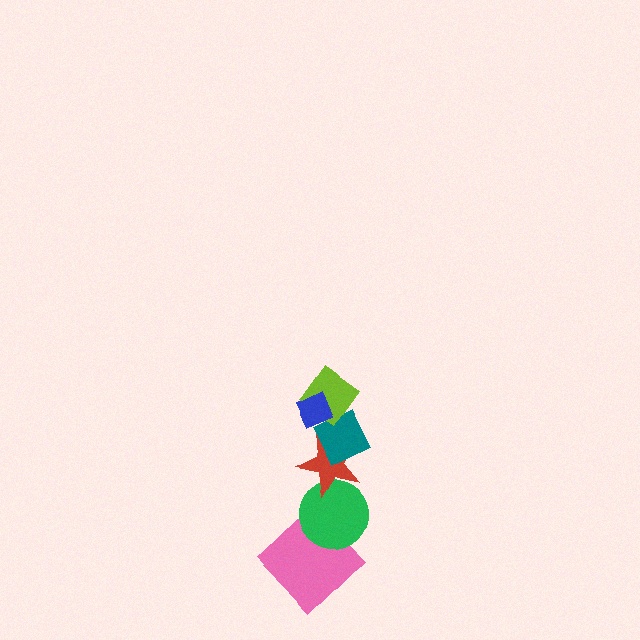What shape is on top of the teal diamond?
The lime diamond is on top of the teal diamond.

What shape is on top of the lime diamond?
The blue diamond is on top of the lime diamond.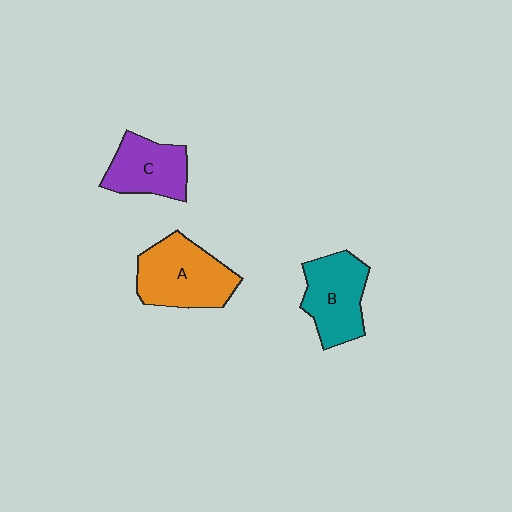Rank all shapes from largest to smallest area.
From largest to smallest: A (orange), B (teal), C (purple).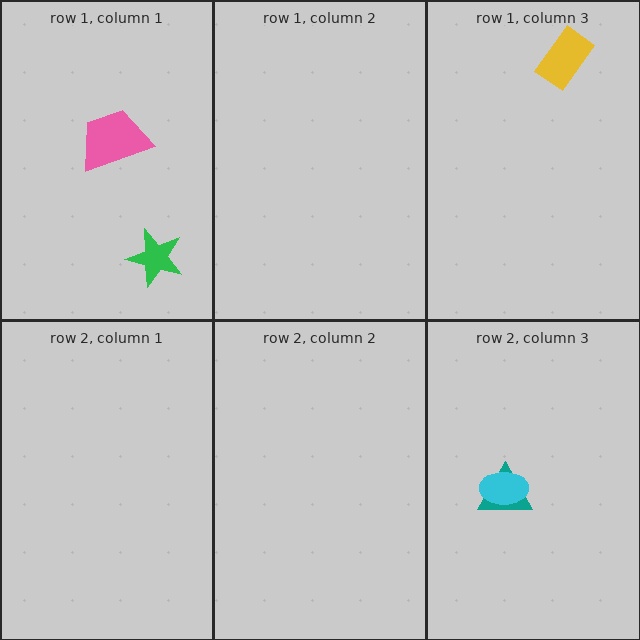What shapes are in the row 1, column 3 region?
The yellow rectangle.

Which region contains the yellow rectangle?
The row 1, column 3 region.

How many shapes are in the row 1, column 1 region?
2.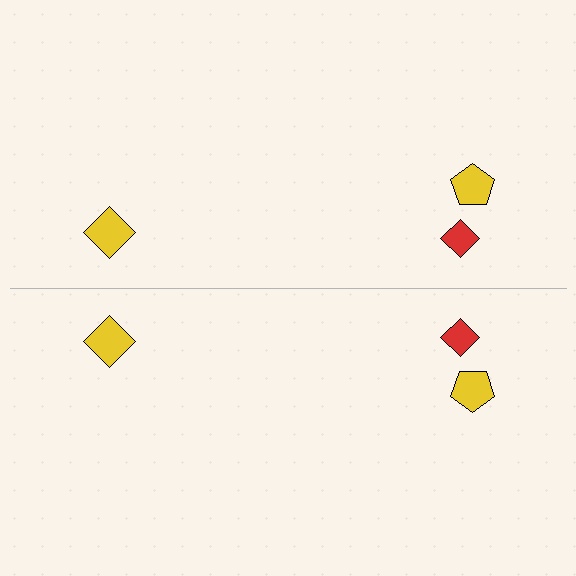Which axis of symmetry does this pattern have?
The pattern has a horizontal axis of symmetry running through the center of the image.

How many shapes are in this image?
There are 6 shapes in this image.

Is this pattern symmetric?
Yes, this pattern has bilateral (reflection) symmetry.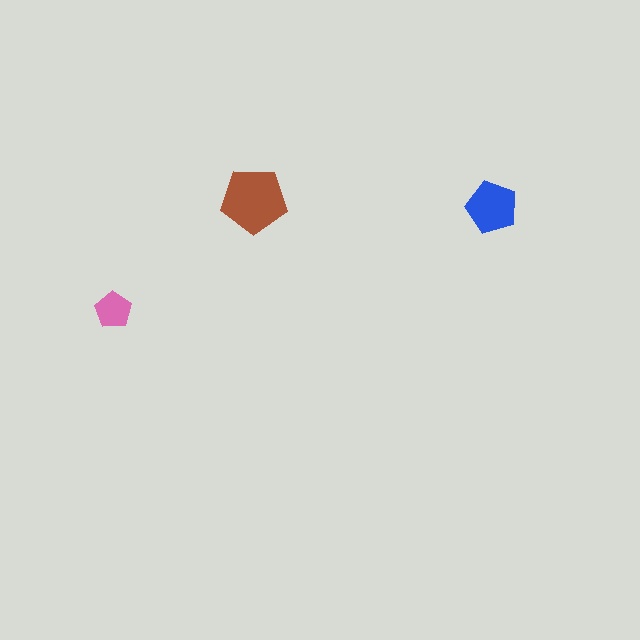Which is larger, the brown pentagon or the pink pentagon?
The brown one.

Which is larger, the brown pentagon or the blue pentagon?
The brown one.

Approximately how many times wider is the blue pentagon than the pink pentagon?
About 1.5 times wider.